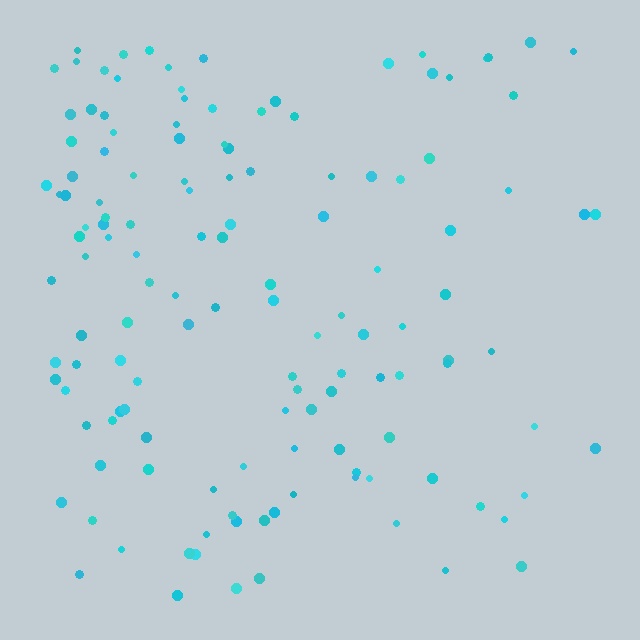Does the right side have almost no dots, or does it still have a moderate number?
Still a moderate number, just noticeably fewer than the left.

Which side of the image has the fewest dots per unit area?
The right.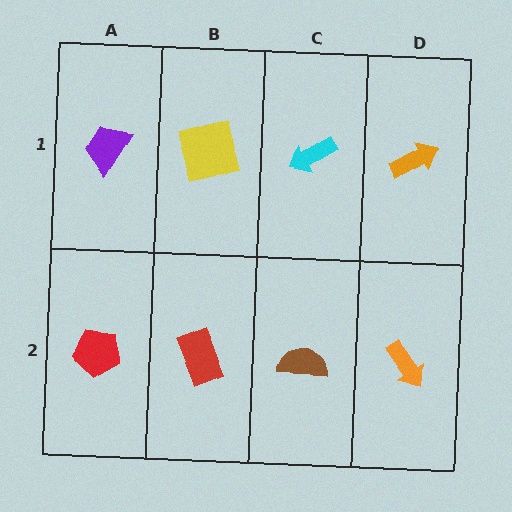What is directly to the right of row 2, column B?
A brown semicircle.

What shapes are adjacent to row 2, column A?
A purple trapezoid (row 1, column A), a red rectangle (row 2, column B).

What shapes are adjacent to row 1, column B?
A red rectangle (row 2, column B), a purple trapezoid (row 1, column A), a cyan arrow (row 1, column C).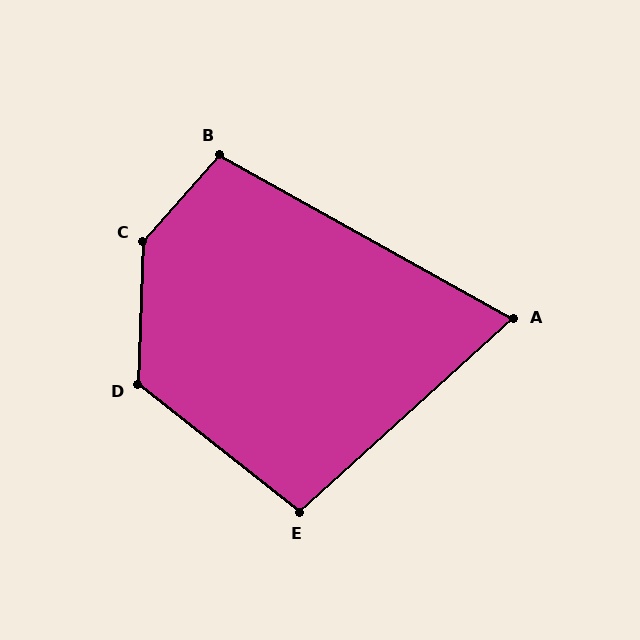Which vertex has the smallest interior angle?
A, at approximately 71 degrees.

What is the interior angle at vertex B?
Approximately 102 degrees (obtuse).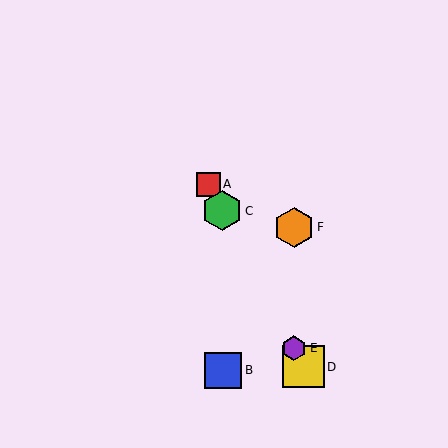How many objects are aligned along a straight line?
4 objects (A, C, D, E) are aligned along a straight line.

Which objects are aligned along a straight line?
Objects A, C, D, E are aligned along a straight line.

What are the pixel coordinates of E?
Object E is at (294, 348).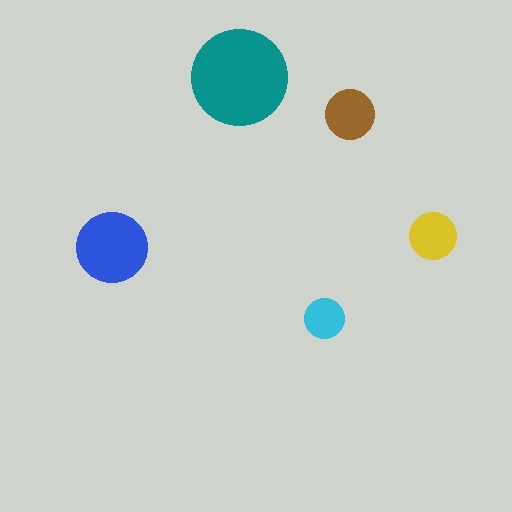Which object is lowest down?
The cyan circle is bottommost.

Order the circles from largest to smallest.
the teal one, the blue one, the brown one, the yellow one, the cyan one.